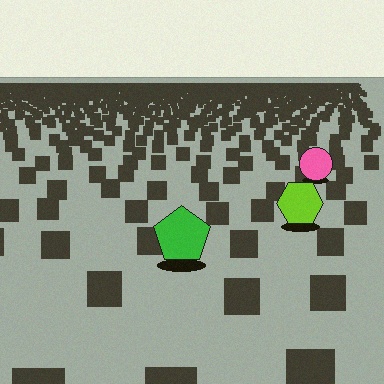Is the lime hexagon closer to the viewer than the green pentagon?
No. The green pentagon is closer — you can tell from the texture gradient: the ground texture is coarser near it.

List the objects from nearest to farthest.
From nearest to farthest: the green pentagon, the lime hexagon, the pink circle.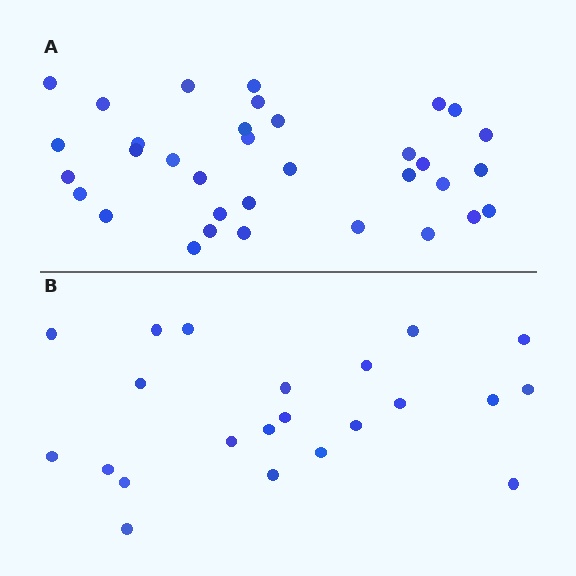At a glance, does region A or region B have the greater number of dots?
Region A (the top region) has more dots.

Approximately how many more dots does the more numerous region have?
Region A has roughly 12 or so more dots than region B.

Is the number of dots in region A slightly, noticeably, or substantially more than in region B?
Region A has substantially more. The ratio is roughly 1.5 to 1.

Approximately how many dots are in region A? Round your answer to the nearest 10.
About 30 dots. (The exact count is 34, which rounds to 30.)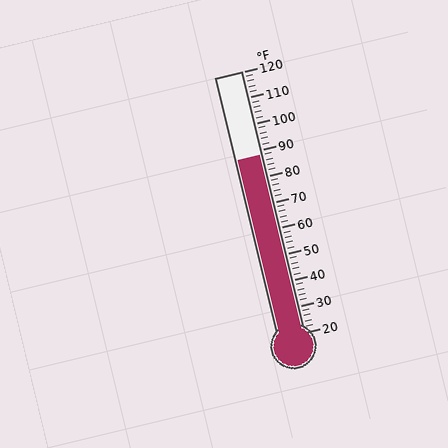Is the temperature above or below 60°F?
The temperature is above 60°F.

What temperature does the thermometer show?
The thermometer shows approximately 88°F.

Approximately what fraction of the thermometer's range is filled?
The thermometer is filled to approximately 70% of its range.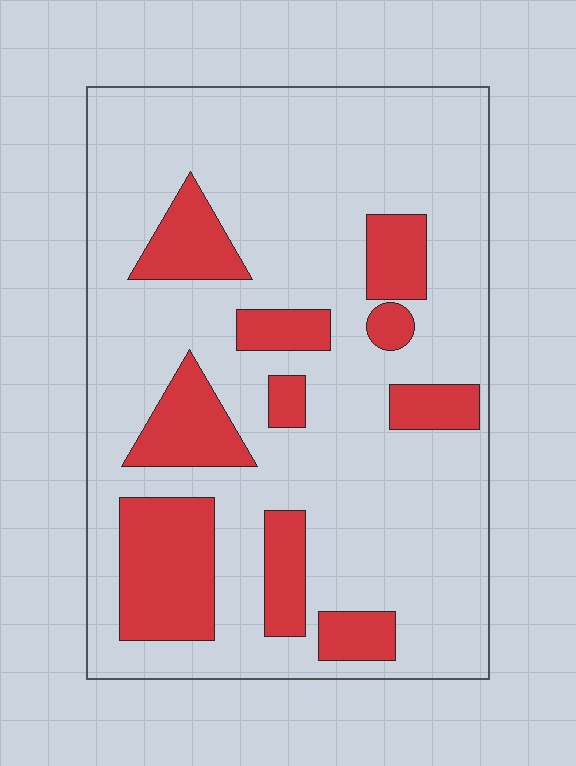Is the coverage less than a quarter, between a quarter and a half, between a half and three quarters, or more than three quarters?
Less than a quarter.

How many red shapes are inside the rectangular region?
10.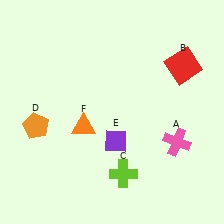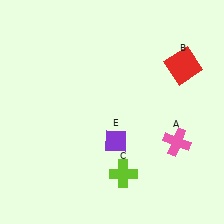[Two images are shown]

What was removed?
The orange pentagon (D), the orange triangle (F) were removed in Image 2.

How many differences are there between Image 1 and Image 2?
There are 2 differences between the two images.